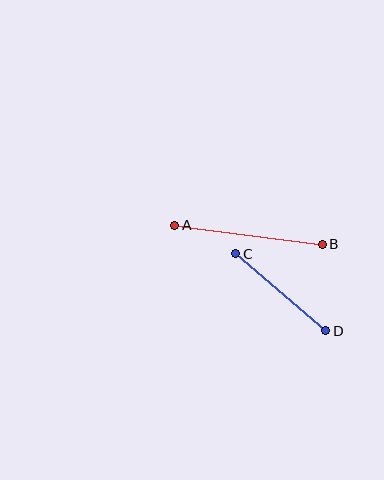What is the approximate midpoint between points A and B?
The midpoint is at approximately (248, 235) pixels.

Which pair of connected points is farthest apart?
Points A and B are farthest apart.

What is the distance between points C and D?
The distance is approximately 119 pixels.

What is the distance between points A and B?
The distance is approximately 148 pixels.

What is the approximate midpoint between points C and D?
The midpoint is at approximately (281, 292) pixels.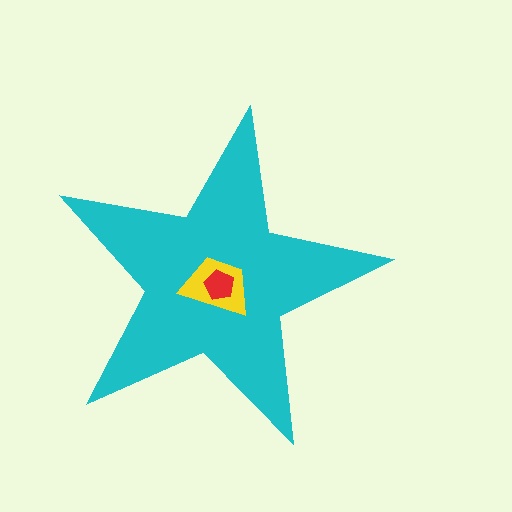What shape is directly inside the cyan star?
The yellow trapezoid.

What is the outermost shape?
The cyan star.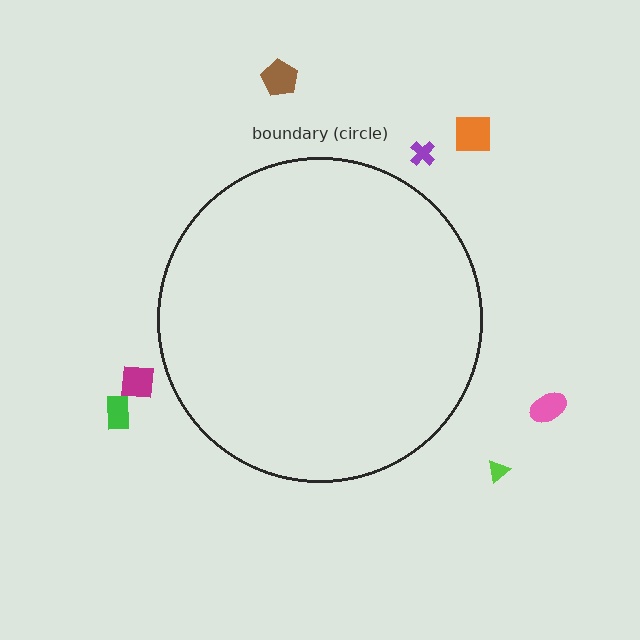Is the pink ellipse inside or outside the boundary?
Outside.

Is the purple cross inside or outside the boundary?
Outside.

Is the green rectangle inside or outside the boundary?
Outside.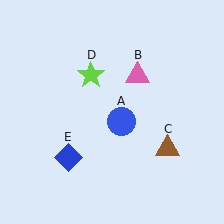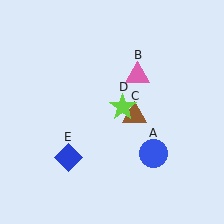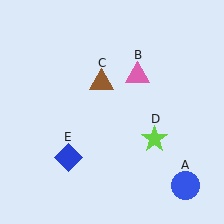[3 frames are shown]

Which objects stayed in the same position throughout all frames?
Pink triangle (object B) and blue diamond (object E) remained stationary.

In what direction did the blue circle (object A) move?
The blue circle (object A) moved down and to the right.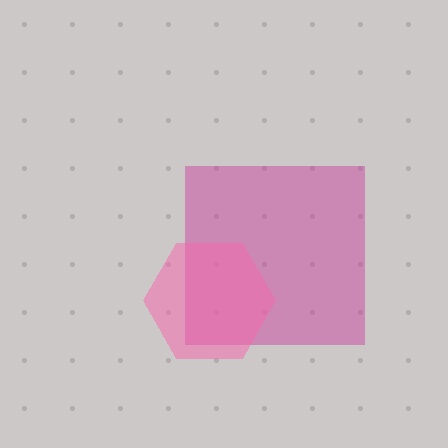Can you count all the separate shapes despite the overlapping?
Yes, there are 2 separate shapes.